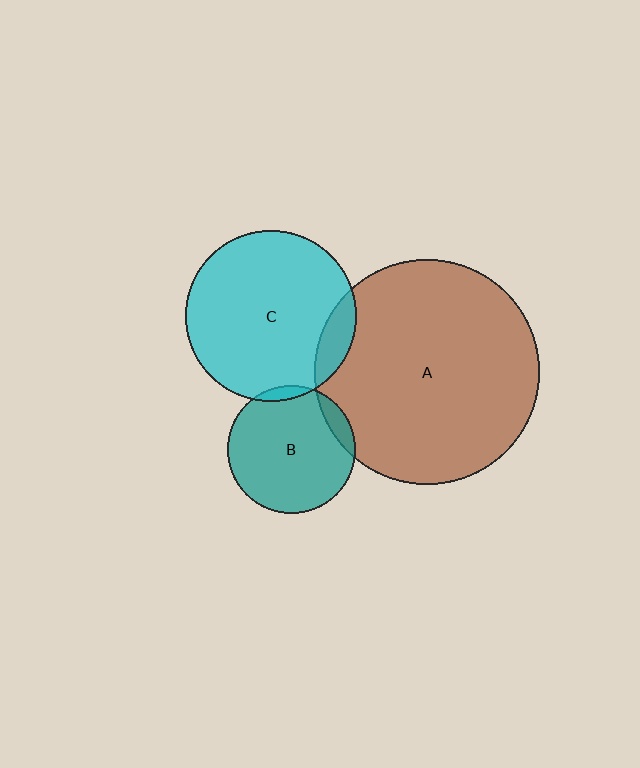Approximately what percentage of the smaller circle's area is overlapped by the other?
Approximately 10%.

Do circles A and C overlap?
Yes.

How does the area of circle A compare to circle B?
Approximately 3.1 times.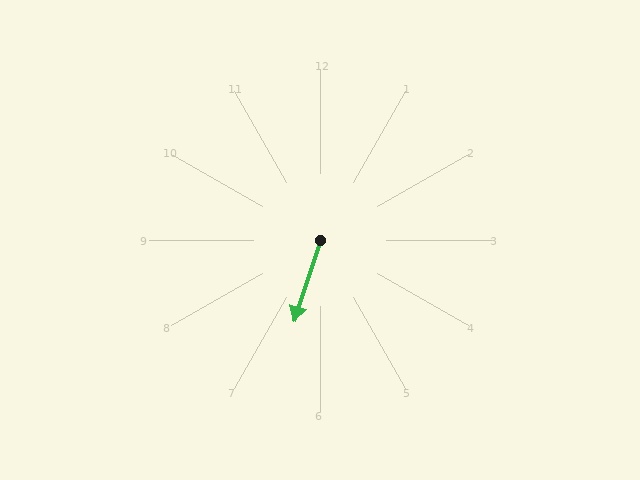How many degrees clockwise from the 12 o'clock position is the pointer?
Approximately 198 degrees.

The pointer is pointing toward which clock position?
Roughly 7 o'clock.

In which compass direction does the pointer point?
South.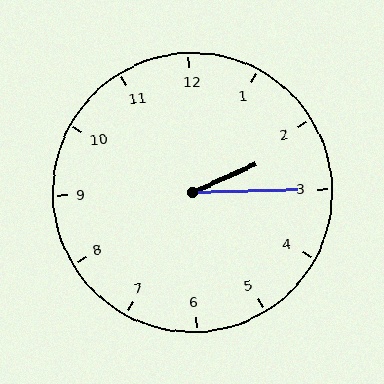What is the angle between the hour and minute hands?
Approximately 22 degrees.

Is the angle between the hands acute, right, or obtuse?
It is acute.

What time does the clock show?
2:15.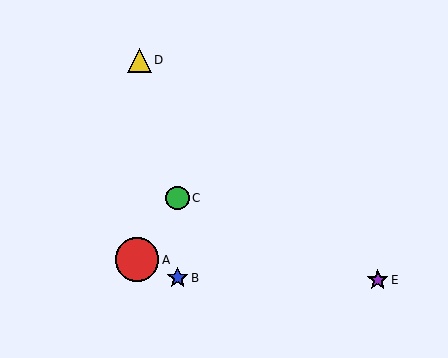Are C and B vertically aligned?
Yes, both are at x≈178.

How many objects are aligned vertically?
2 objects (B, C) are aligned vertically.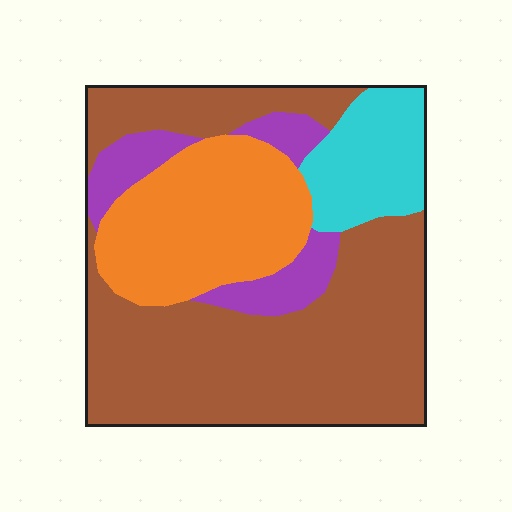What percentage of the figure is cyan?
Cyan takes up about one eighth (1/8) of the figure.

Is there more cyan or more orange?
Orange.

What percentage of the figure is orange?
Orange takes up about one quarter (1/4) of the figure.